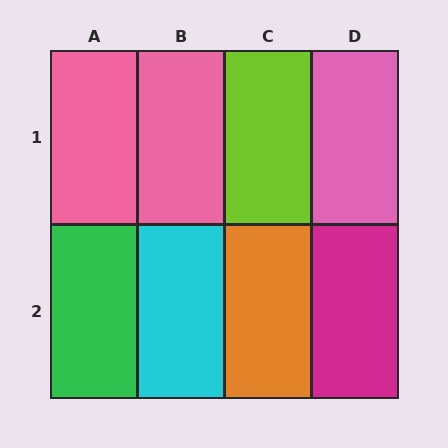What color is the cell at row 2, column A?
Green.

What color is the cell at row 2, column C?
Orange.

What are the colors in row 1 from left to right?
Pink, pink, lime, pink.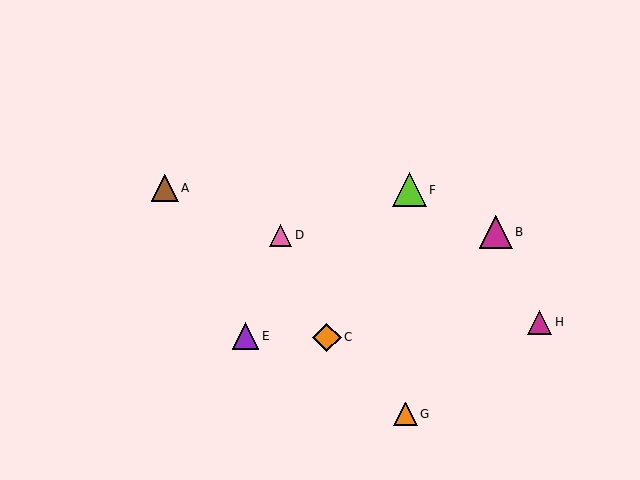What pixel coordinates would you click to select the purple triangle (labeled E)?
Click at (246, 336) to select the purple triangle E.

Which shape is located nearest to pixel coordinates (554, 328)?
The magenta triangle (labeled H) at (540, 322) is nearest to that location.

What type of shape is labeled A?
Shape A is a brown triangle.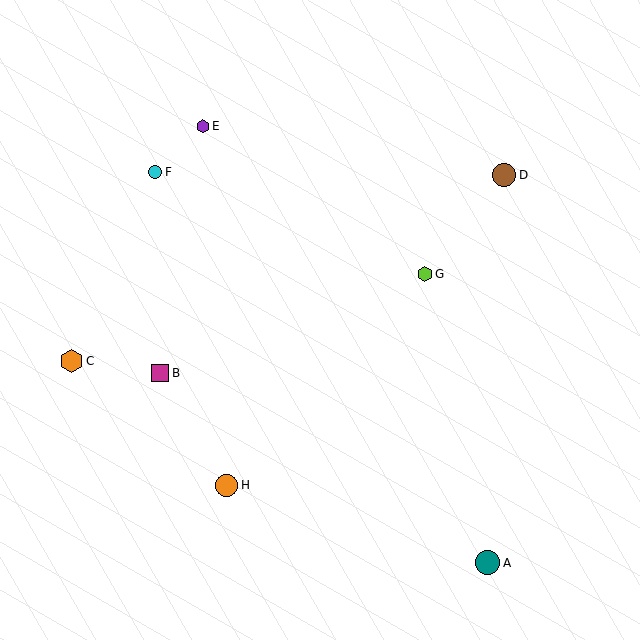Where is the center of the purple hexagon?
The center of the purple hexagon is at (203, 126).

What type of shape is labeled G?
Shape G is a lime hexagon.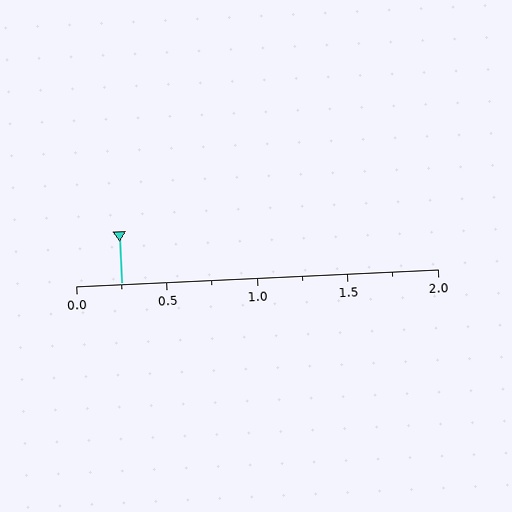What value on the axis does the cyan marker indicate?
The marker indicates approximately 0.25.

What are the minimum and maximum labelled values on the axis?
The axis runs from 0.0 to 2.0.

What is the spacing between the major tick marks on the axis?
The major ticks are spaced 0.5 apart.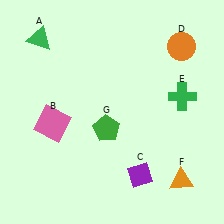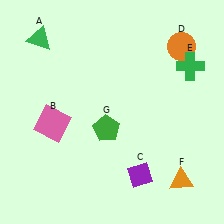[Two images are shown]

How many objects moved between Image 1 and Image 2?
1 object moved between the two images.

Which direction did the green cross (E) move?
The green cross (E) moved up.